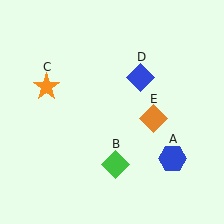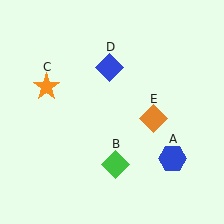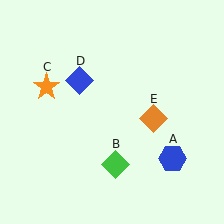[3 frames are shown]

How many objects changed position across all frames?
1 object changed position: blue diamond (object D).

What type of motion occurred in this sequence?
The blue diamond (object D) rotated counterclockwise around the center of the scene.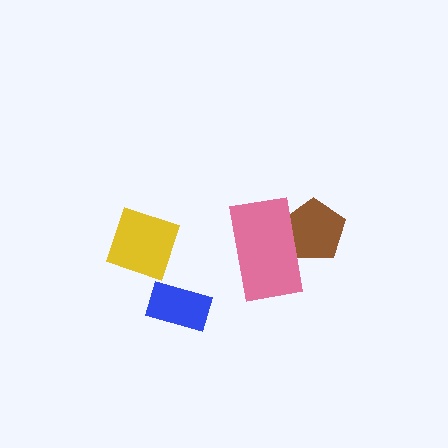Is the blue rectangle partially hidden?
No, no other shape covers it.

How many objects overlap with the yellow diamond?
0 objects overlap with the yellow diamond.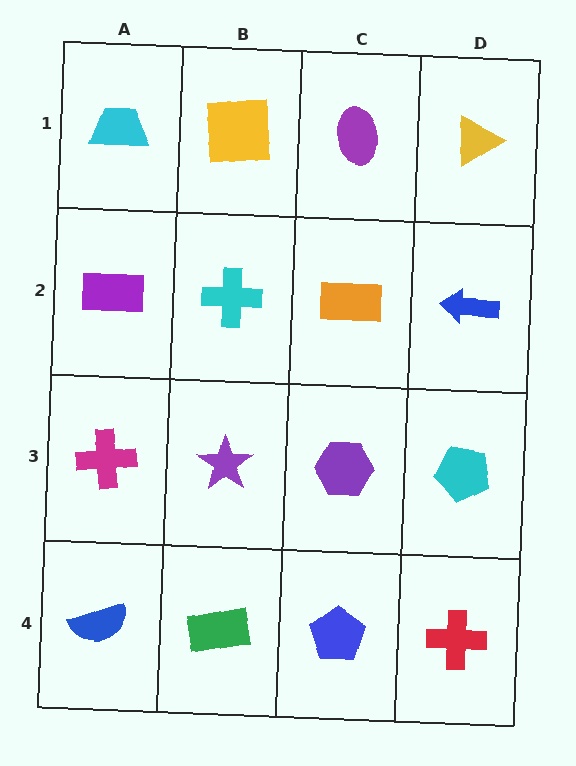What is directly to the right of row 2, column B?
An orange rectangle.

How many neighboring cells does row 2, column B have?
4.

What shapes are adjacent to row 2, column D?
A yellow triangle (row 1, column D), a cyan pentagon (row 3, column D), an orange rectangle (row 2, column C).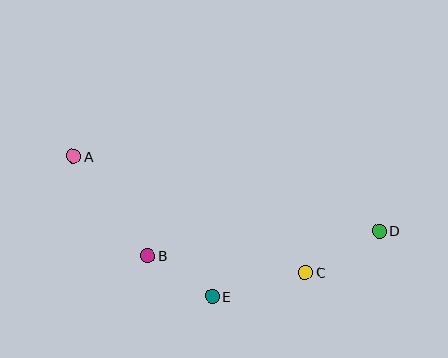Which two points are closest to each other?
Points B and E are closest to each other.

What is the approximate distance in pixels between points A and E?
The distance between A and E is approximately 197 pixels.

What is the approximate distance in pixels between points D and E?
The distance between D and E is approximately 180 pixels.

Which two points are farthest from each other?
Points A and D are farthest from each other.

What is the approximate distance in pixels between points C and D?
The distance between C and D is approximately 85 pixels.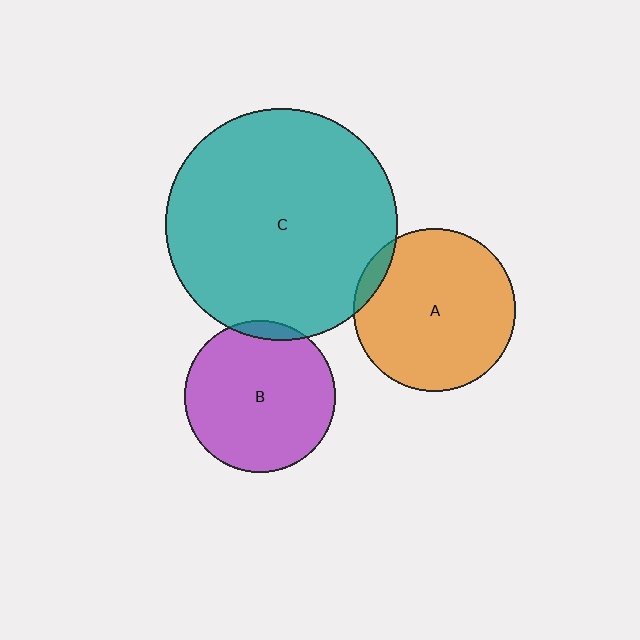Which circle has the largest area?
Circle C (teal).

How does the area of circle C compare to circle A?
Approximately 2.1 times.